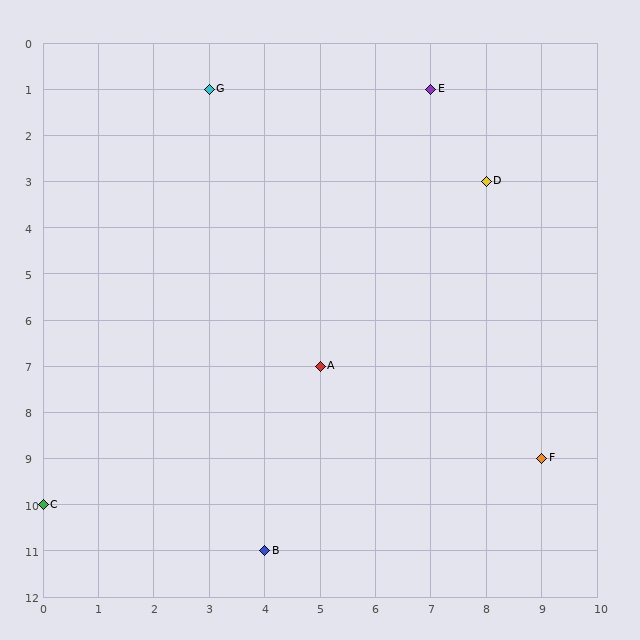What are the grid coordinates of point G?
Point G is at grid coordinates (3, 1).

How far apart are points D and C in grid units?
Points D and C are 8 columns and 7 rows apart (about 10.6 grid units diagonally).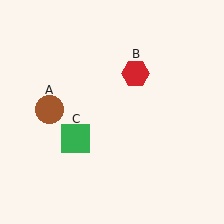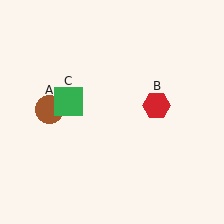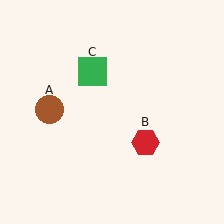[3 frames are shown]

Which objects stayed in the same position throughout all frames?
Brown circle (object A) remained stationary.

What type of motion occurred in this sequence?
The red hexagon (object B), green square (object C) rotated clockwise around the center of the scene.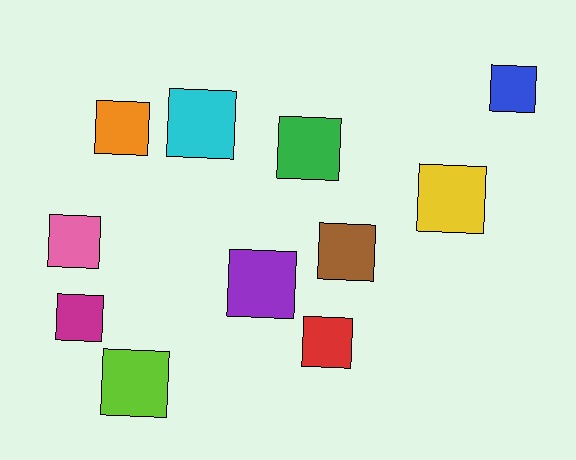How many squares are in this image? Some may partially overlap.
There are 11 squares.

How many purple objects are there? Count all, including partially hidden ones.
There is 1 purple object.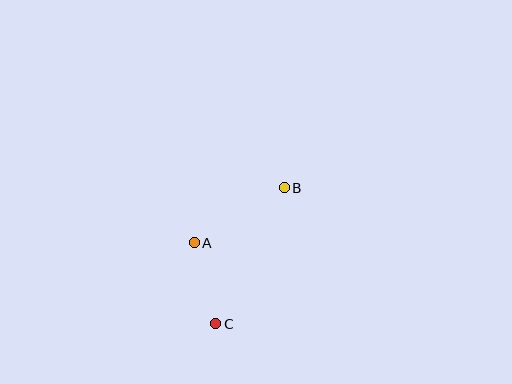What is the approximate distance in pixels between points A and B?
The distance between A and B is approximately 106 pixels.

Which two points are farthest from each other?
Points B and C are farthest from each other.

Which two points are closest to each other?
Points A and C are closest to each other.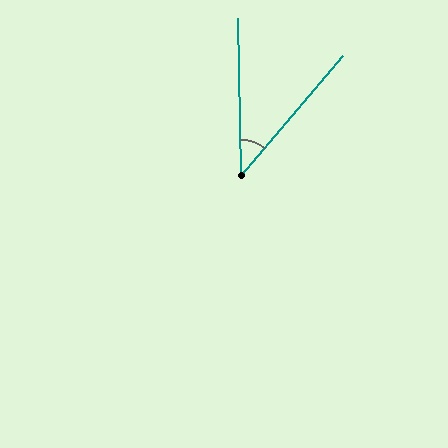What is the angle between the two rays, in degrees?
Approximately 42 degrees.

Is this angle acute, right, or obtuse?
It is acute.